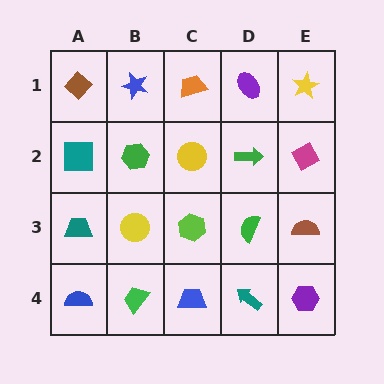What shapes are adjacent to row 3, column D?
A green arrow (row 2, column D), a teal arrow (row 4, column D), a lime hexagon (row 3, column C), a brown semicircle (row 3, column E).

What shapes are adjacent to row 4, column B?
A yellow circle (row 3, column B), a blue semicircle (row 4, column A), a blue trapezoid (row 4, column C).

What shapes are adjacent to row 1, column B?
A green hexagon (row 2, column B), a brown diamond (row 1, column A), an orange trapezoid (row 1, column C).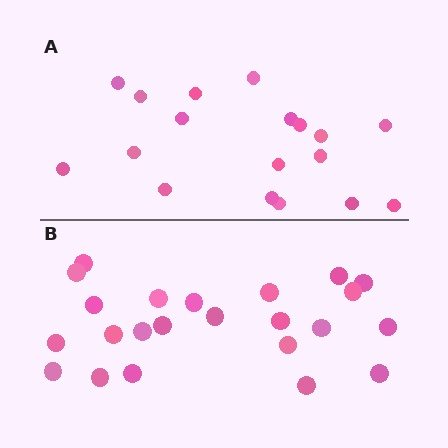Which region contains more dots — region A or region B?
Region B (the bottom region) has more dots.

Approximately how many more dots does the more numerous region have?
Region B has about 5 more dots than region A.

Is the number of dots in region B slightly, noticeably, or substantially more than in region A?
Region B has noticeably more, but not dramatically so. The ratio is roughly 1.3 to 1.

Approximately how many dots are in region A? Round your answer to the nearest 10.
About 20 dots. (The exact count is 18, which rounds to 20.)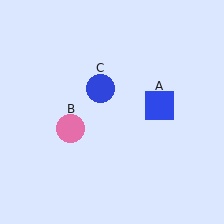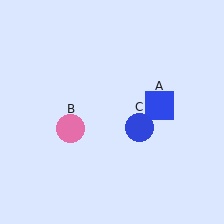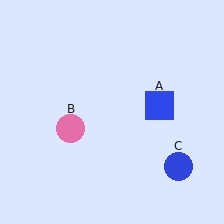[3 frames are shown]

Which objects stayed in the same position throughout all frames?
Blue square (object A) and pink circle (object B) remained stationary.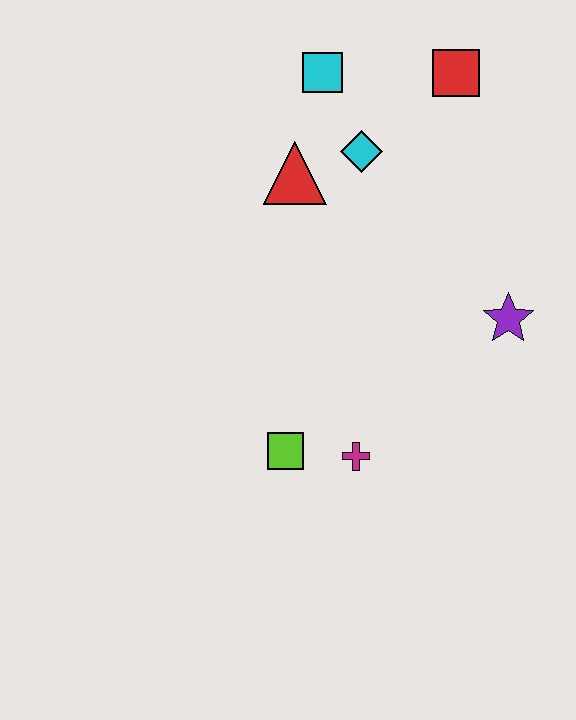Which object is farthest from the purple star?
The cyan square is farthest from the purple star.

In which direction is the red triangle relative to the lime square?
The red triangle is above the lime square.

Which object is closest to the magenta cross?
The lime square is closest to the magenta cross.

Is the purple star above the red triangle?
No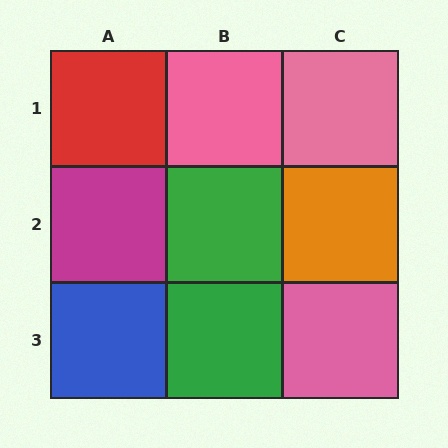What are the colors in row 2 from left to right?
Magenta, green, orange.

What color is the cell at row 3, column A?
Blue.